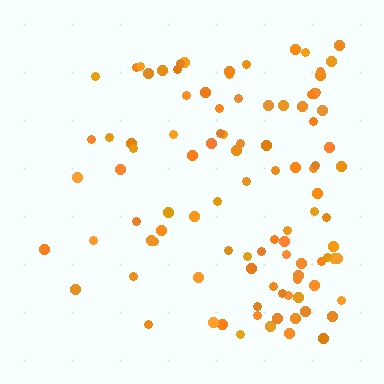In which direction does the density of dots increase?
From left to right, with the right side densest.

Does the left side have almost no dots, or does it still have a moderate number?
Still a moderate number, just noticeably fewer than the right.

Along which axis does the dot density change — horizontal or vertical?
Horizontal.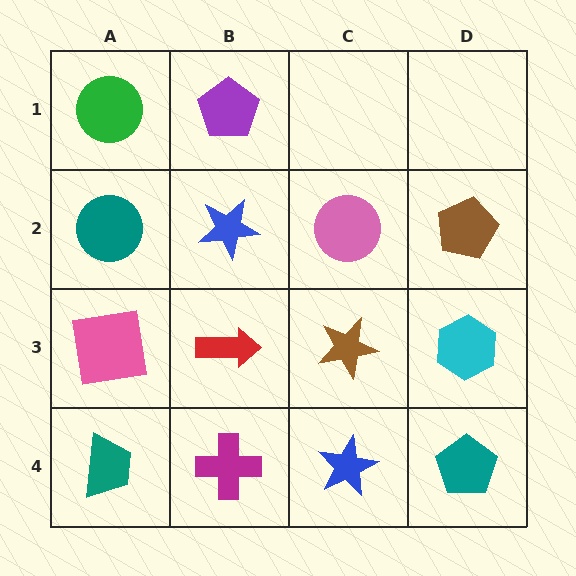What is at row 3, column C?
A brown star.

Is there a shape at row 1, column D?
No, that cell is empty.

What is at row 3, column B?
A red arrow.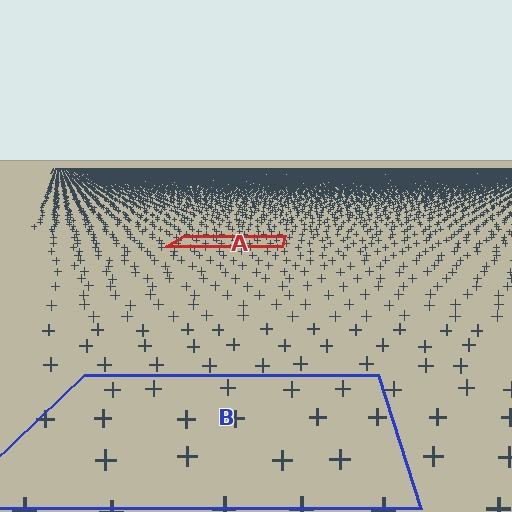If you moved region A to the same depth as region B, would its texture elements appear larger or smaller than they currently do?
They would appear larger. At a closer depth, the same texture elements are projected at a bigger on-screen size.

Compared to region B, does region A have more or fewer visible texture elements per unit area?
Region A has more texture elements per unit area — they are packed more densely because it is farther away.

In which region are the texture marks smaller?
The texture marks are smaller in region A, because it is farther away.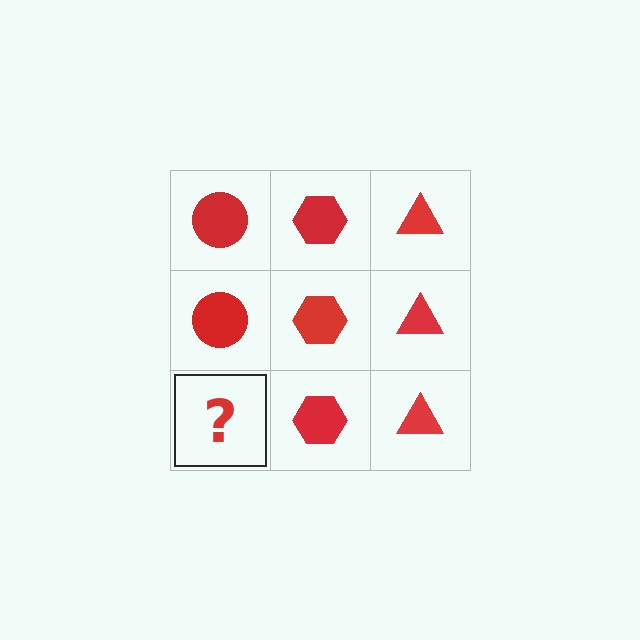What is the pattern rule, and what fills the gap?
The rule is that each column has a consistent shape. The gap should be filled with a red circle.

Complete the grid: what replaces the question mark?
The question mark should be replaced with a red circle.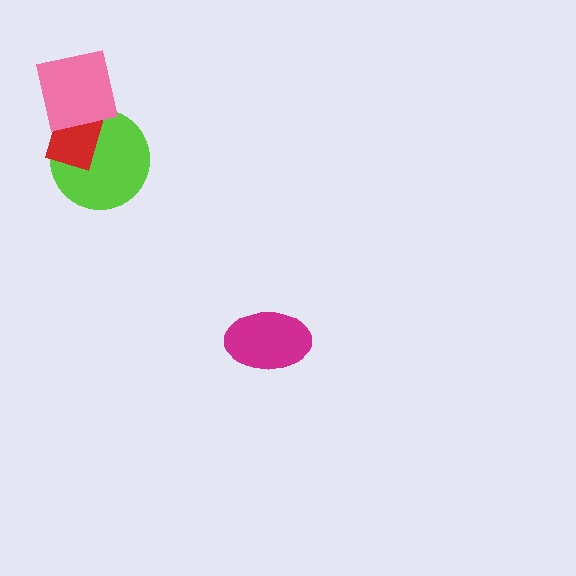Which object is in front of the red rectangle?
The pink square is in front of the red rectangle.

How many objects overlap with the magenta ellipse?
0 objects overlap with the magenta ellipse.